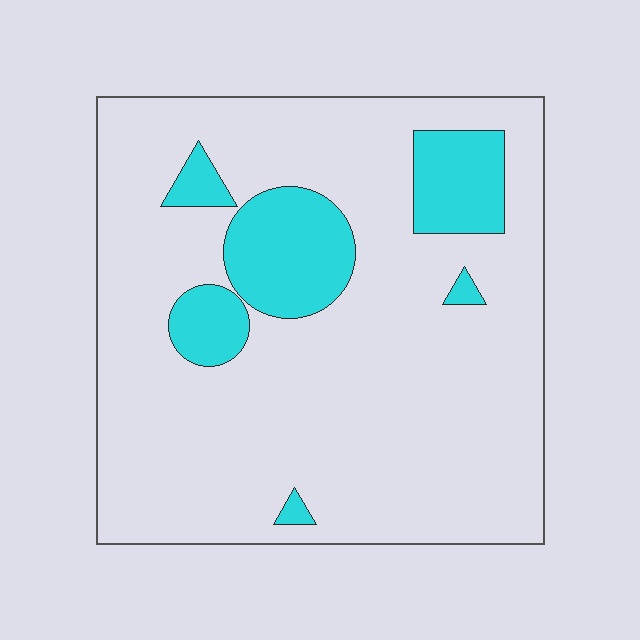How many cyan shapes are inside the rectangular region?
6.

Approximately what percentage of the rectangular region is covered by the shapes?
Approximately 15%.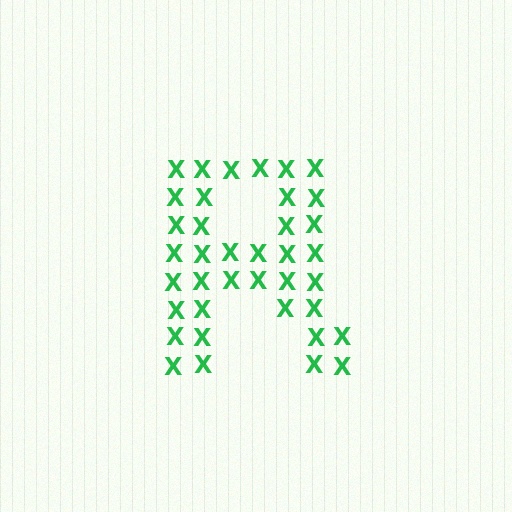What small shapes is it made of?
It is made of small letter X's.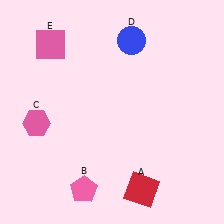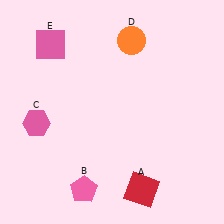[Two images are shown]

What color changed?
The circle (D) changed from blue in Image 1 to orange in Image 2.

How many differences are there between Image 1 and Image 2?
There is 1 difference between the two images.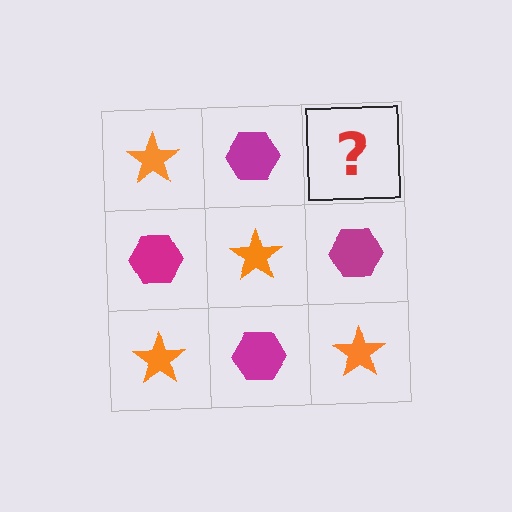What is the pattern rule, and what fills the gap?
The rule is that it alternates orange star and magenta hexagon in a checkerboard pattern. The gap should be filled with an orange star.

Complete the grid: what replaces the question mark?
The question mark should be replaced with an orange star.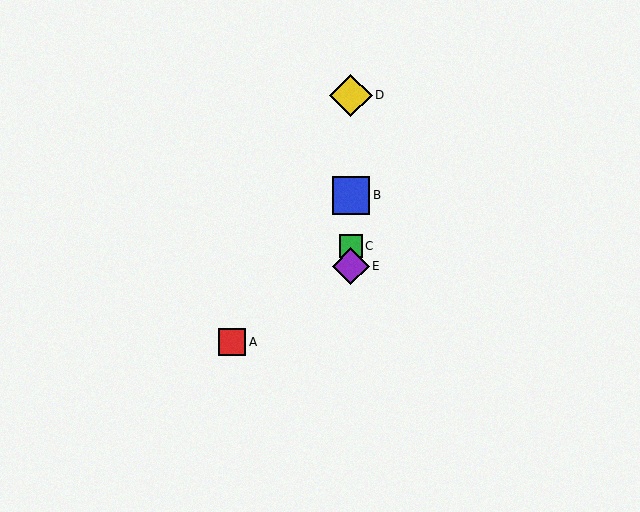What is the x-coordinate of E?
Object E is at x≈351.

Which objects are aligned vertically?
Objects B, C, D, E are aligned vertically.